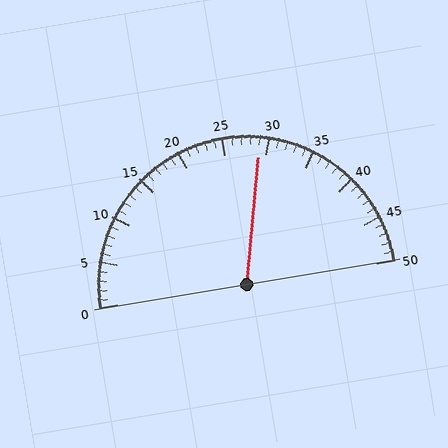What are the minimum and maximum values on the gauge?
The gauge ranges from 0 to 50.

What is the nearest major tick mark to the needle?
The nearest major tick mark is 30.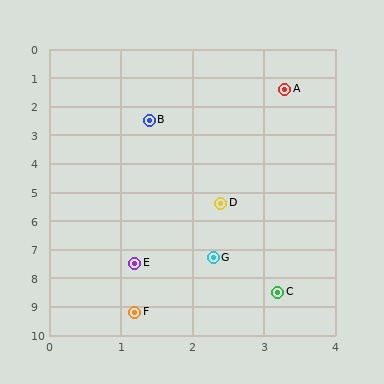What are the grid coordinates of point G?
Point G is at approximately (2.3, 7.3).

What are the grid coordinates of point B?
Point B is at approximately (1.4, 2.5).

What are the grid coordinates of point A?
Point A is at approximately (3.3, 1.4).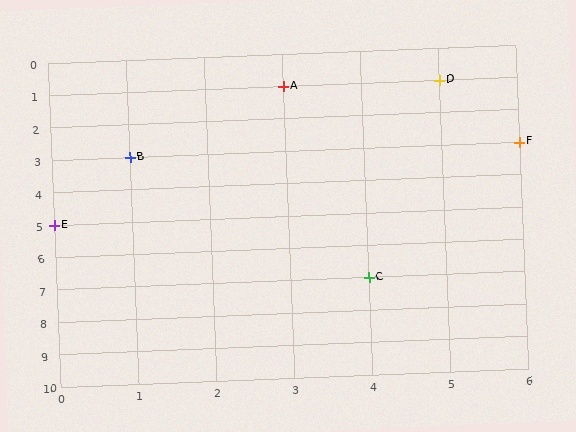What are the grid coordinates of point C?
Point C is at grid coordinates (4, 7).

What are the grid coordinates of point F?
Point F is at grid coordinates (6, 3).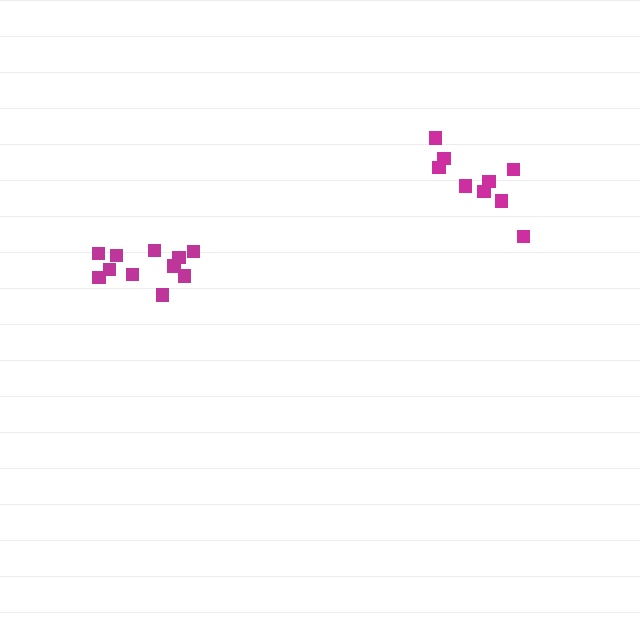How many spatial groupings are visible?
There are 2 spatial groupings.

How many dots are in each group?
Group 1: 11 dots, Group 2: 9 dots (20 total).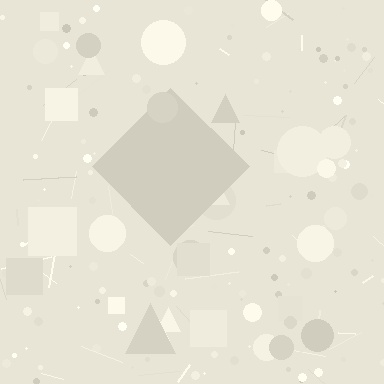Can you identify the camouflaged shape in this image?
The camouflaged shape is a diamond.